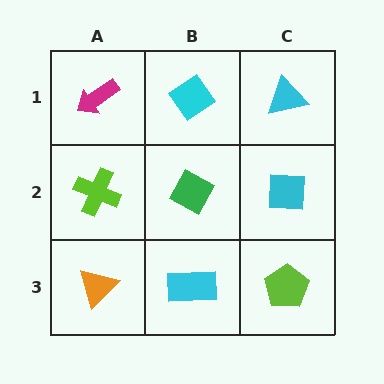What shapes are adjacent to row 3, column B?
A green diamond (row 2, column B), an orange triangle (row 3, column A), a lime pentagon (row 3, column C).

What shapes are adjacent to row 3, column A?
A lime cross (row 2, column A), a cyan rectangle (row 3, column B).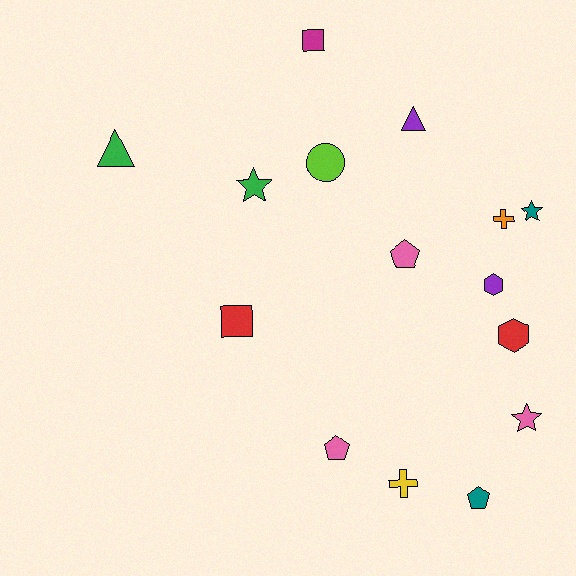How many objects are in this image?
There are 15 objects.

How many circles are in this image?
There is 1 circle.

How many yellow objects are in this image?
There is 1 yellow object.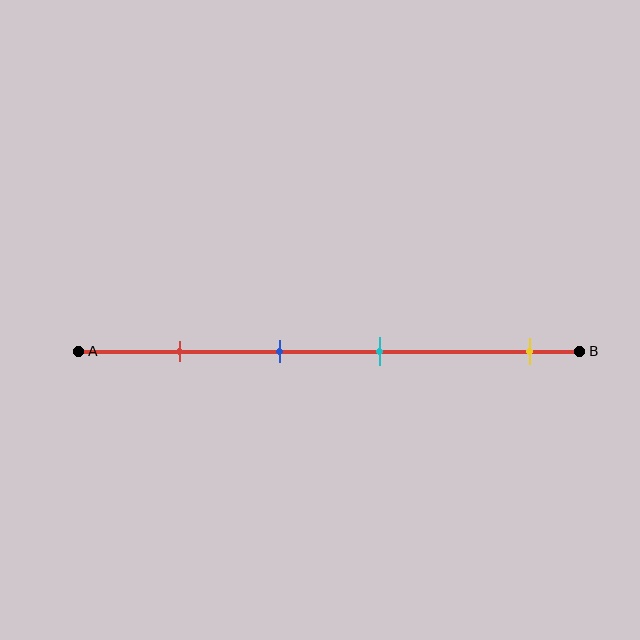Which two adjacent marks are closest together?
The blue and cyan marks are the closest adjacent pair.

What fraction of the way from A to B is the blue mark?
The blue mark is approximately 40% (0.4) of the way from A to B.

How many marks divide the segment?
There are 4 marks dividing the segment.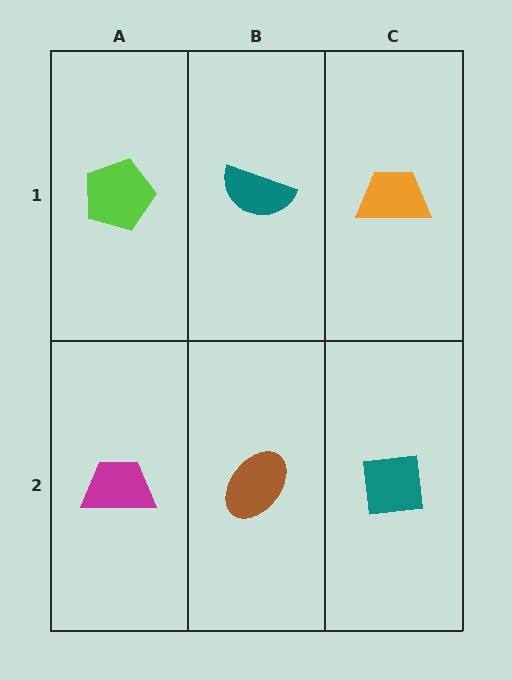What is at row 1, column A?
A lime pentagon.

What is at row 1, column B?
A teal semicircle.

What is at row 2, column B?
A brown ellipse.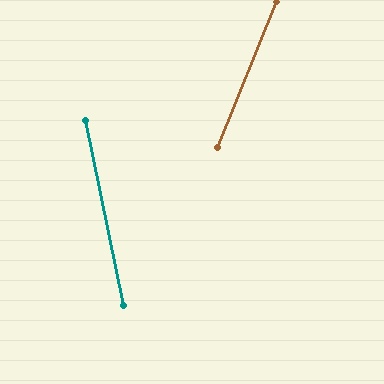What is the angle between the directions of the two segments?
Approximately 33 degrees.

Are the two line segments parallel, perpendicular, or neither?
Neither parallel nor perpendicular — they differ by about 33°.